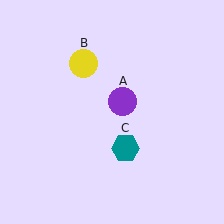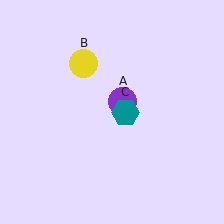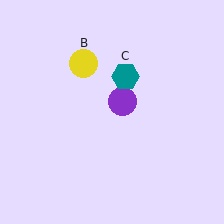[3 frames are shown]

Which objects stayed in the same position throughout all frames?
Purple circle (object A) and yellow circle (object B) remained stationary.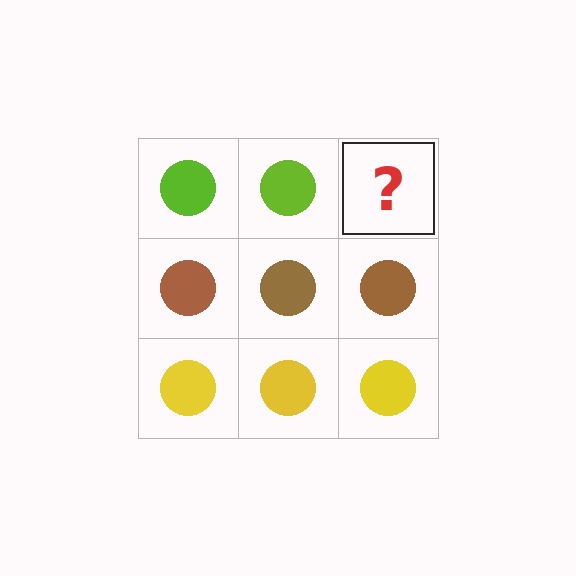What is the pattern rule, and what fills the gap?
The rule is that each row has a consistent color. The gap should be filled with a lime circle.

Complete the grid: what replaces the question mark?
The question mark should be replaced with a lime circle.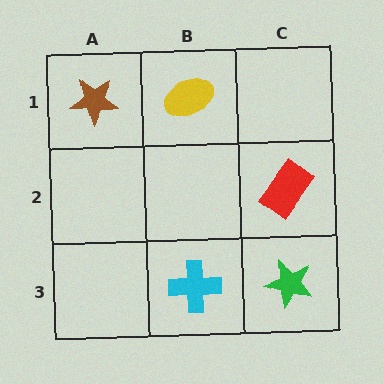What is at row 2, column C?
A red rectangle.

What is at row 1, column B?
A yellow ellipse.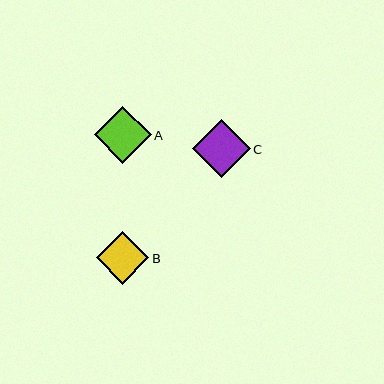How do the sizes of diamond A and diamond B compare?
Diamond A and diamond B are approximately the same size.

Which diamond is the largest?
Diamond C is the largest with a size of approximately 58 pixels.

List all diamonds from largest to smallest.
From largest to smallest: C, A, B.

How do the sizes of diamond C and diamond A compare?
Diamond C and diamond A are approximately the same size.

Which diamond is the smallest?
Diamond B is the smallest with a size of approximately 53 pixels.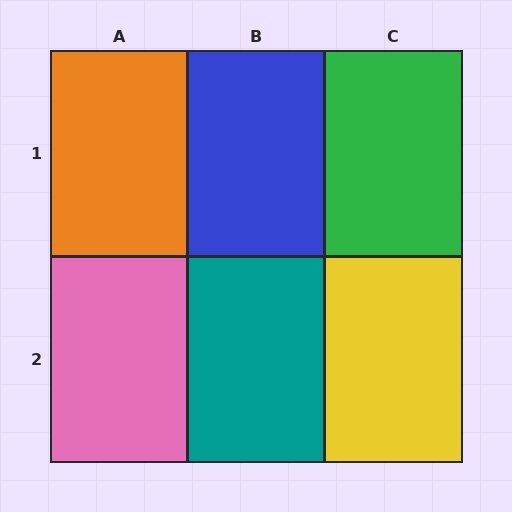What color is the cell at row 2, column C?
Yellow.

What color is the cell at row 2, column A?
Pink.